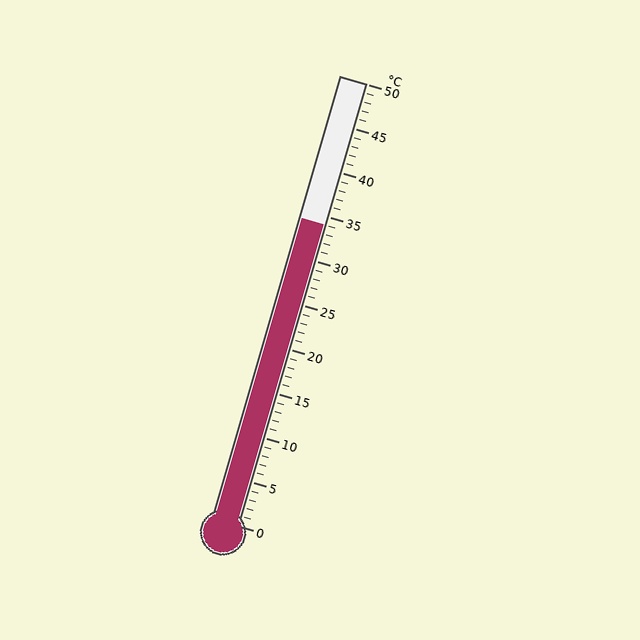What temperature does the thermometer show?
The thermometer shows approximately 34°C.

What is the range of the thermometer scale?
The thermometer scale ranges from 0°C to 50°C.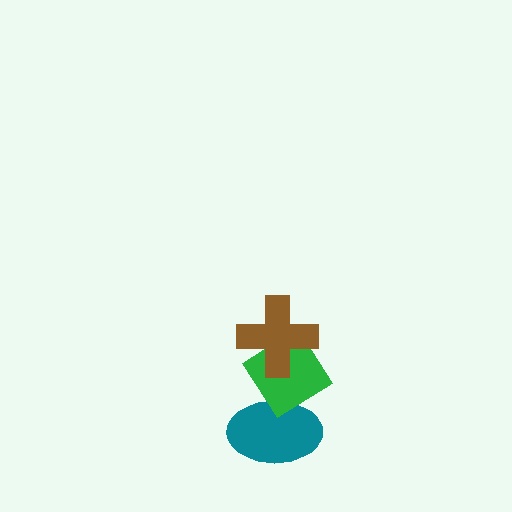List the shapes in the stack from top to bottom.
From top to bottom: the brown cross, the green diamond, the teal ellipse.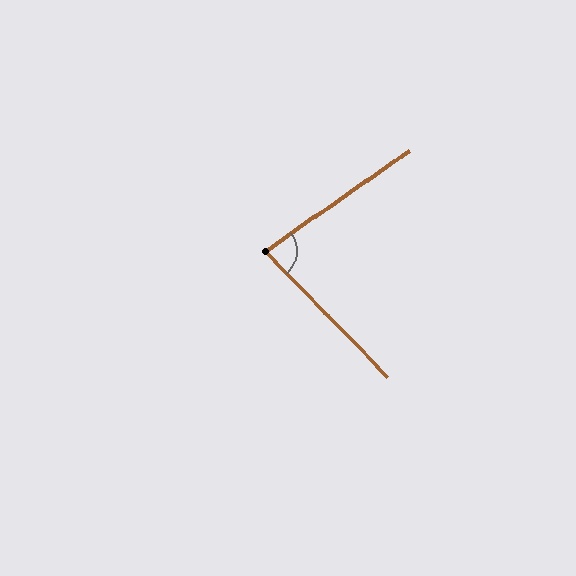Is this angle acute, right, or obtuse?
It is acute.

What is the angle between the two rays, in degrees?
Approximately 80 degrees.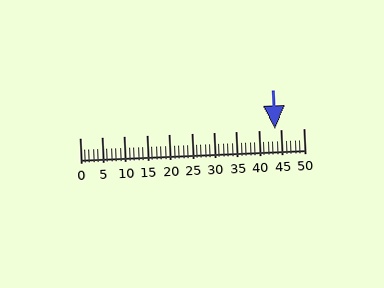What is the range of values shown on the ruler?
The ruler shows values from 0 to 50.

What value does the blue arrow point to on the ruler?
The blue arrow points to approximately 44.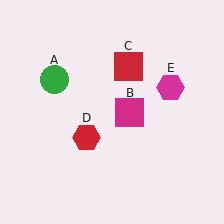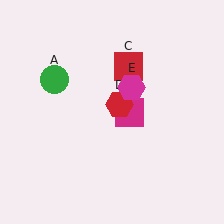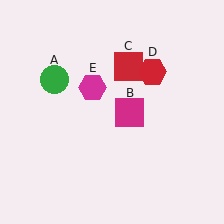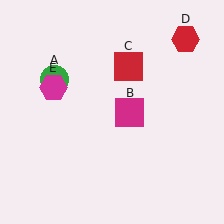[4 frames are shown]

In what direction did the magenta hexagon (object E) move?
The magenta hexagon (object E) moved left.